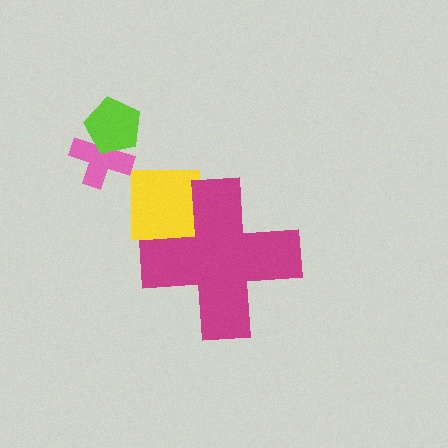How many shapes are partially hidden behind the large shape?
1 shape is partially hidden.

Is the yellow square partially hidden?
Yes, the yellow square is partially hidden behind the magenta cross.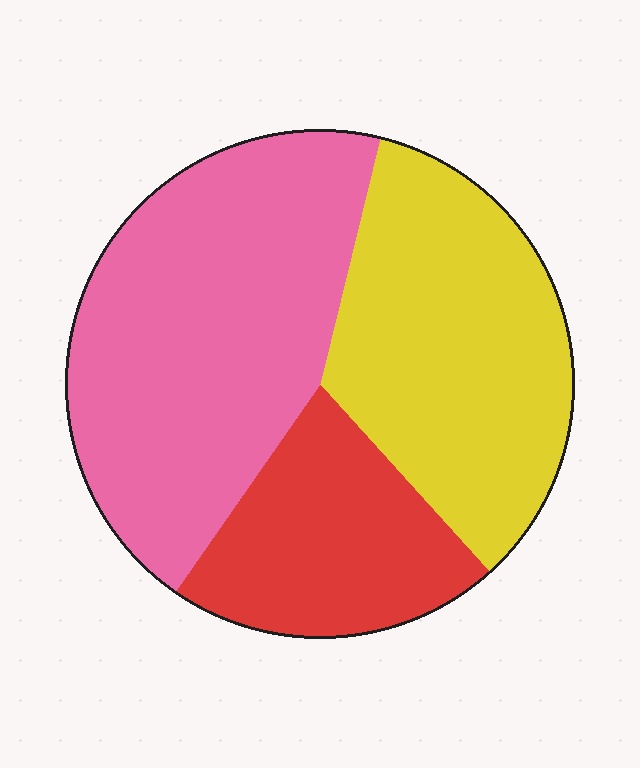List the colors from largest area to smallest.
From largest to smallest: pink, yellow, red.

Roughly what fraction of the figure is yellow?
Yellow takes up about one third (1/3) of the figure.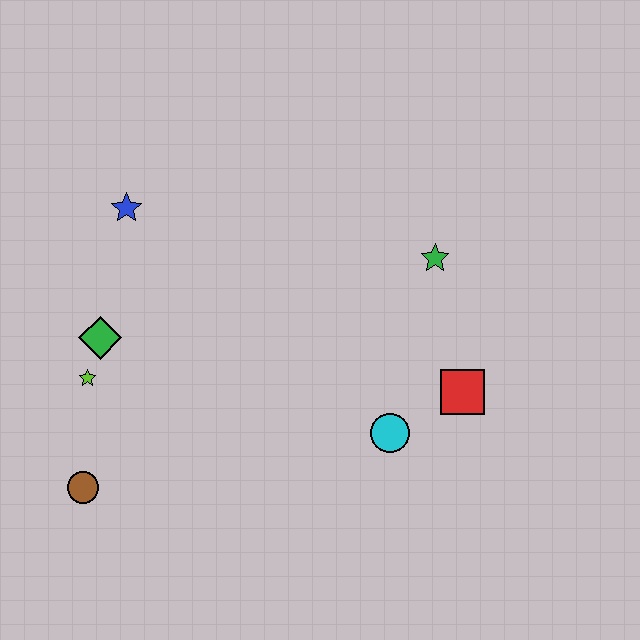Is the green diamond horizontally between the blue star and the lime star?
Yes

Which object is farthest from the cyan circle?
The blue star is farthest from the cyan circle.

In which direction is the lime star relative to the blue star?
The lime star is below the blue star.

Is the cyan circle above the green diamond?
No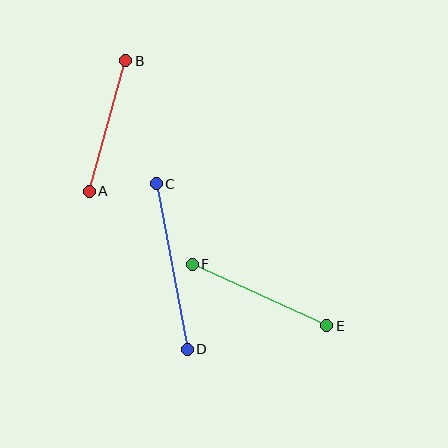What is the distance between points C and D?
The distance is approximately 168 pixels.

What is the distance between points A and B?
The distance is approximately 135 pixels.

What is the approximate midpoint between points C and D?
The midpoint is at approximately (172, 267) pixels.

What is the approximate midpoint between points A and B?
The midpoint is at approximately (108, 126) pixels.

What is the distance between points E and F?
The distance is approximately 148 pixels.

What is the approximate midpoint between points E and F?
The midpoint is at approximately (259, 295) pixels.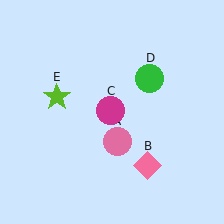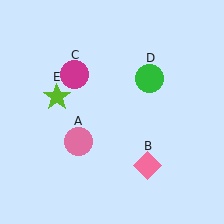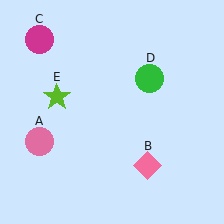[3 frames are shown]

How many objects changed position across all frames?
2 objects changed position: pink circle (object A), magenta circle (object C).